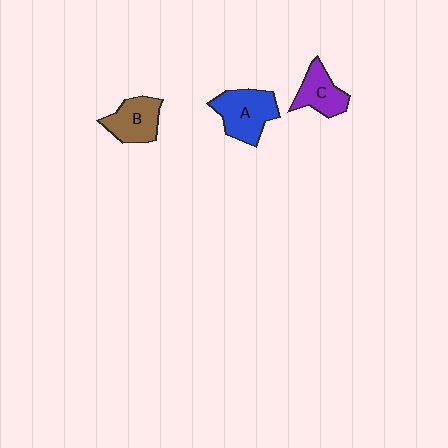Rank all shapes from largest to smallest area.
From largest to smallest: A (blue), B (brown), C (purple).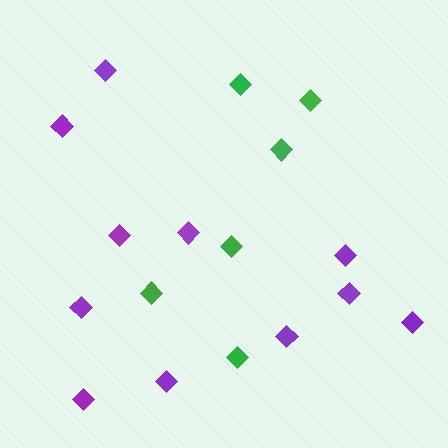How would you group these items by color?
There are 2 groups: one group of purple diamonds (11) and one group of green diamonds (6).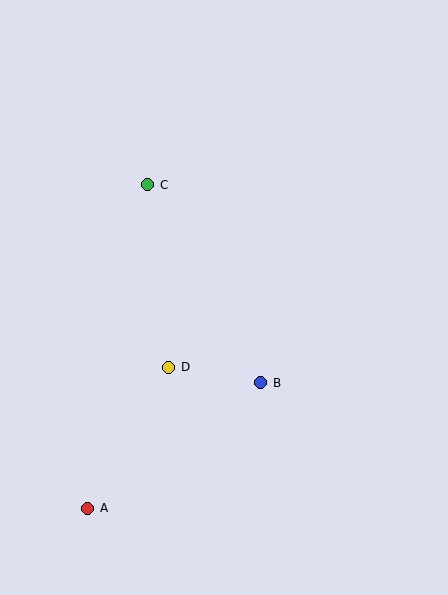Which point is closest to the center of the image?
Point D at (169, 367) is closest to the center.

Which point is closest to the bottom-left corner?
Point A is closest to the bottom-left corner.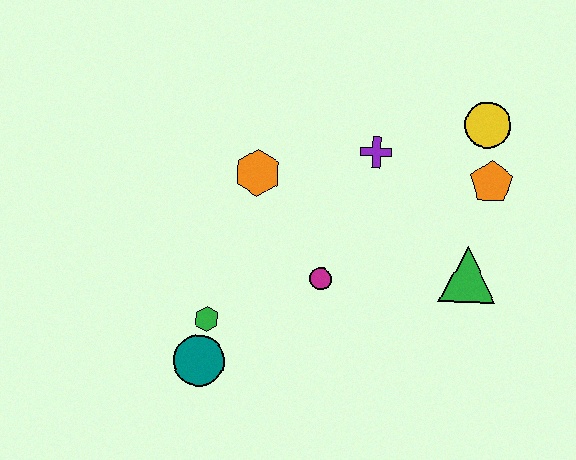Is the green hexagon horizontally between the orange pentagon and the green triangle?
No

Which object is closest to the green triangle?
The orange pentagon is closest to the green triangle.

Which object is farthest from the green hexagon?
The yellow circle is farthest from the green hexagon.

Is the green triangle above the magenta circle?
Yes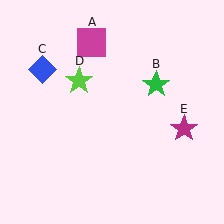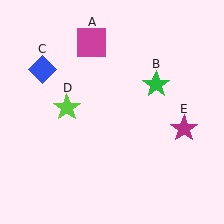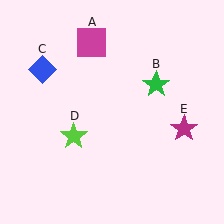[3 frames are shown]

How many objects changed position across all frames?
1 object changed position: lime star (object D).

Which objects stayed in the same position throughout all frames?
Magenta square (object A) and green star (object B) and blue diamond (object C) and magenta star (object E) remained stationary.